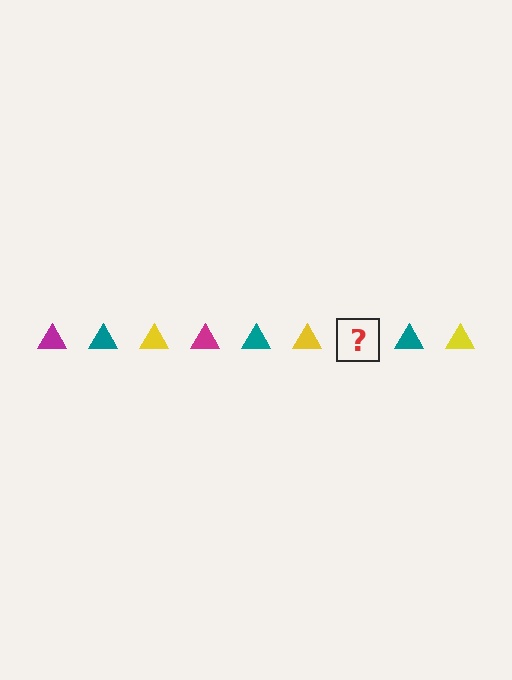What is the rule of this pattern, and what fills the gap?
The rule is that the pattern cycles through magenta, teal, yellow triangles. The gap should be filled with a magenta triangle.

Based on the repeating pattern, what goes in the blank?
The blank should be a magenta triangle.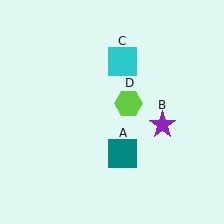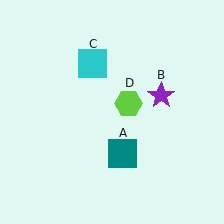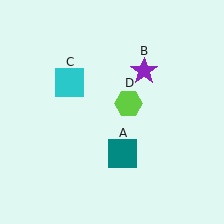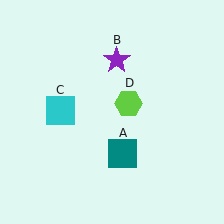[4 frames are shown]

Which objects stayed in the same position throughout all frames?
Teal square (object A) and lime hexagon (object D) remained stationary.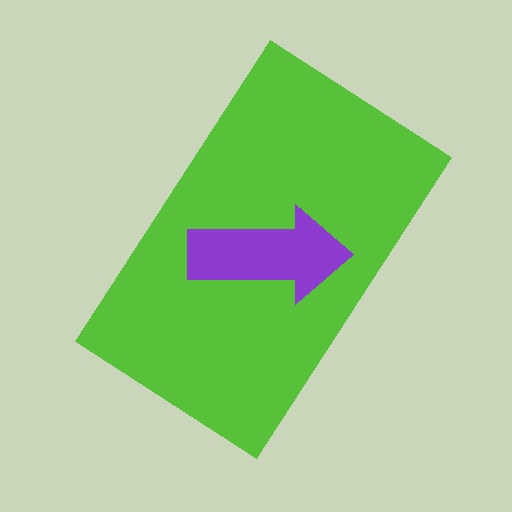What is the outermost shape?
The lime rectangle.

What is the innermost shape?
The purple arrow.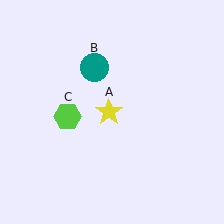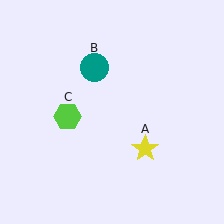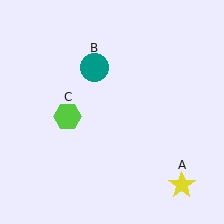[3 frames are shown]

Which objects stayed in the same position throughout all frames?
Teal circle (object B) and lime hexagon (object C) remained stationary.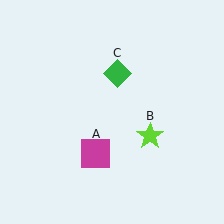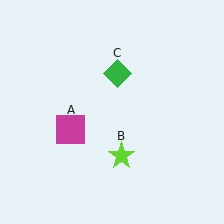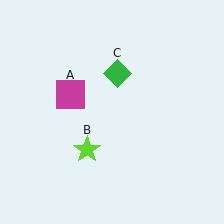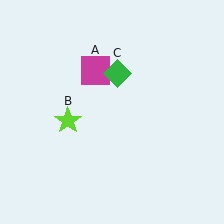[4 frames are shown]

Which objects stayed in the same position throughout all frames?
Green diamond (object C) remained stationary.